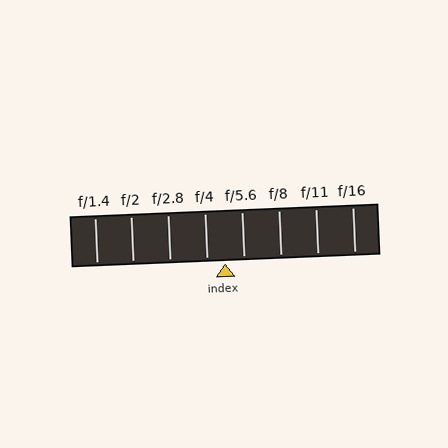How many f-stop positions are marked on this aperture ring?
There are 8 f-stop positions marked.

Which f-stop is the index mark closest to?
The index mark is closest to f/4.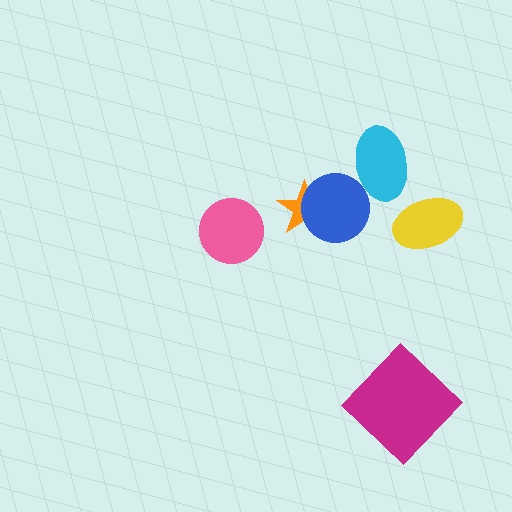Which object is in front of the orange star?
The blue circle is in front of the orange star.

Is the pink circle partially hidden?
No, no other shape covers it.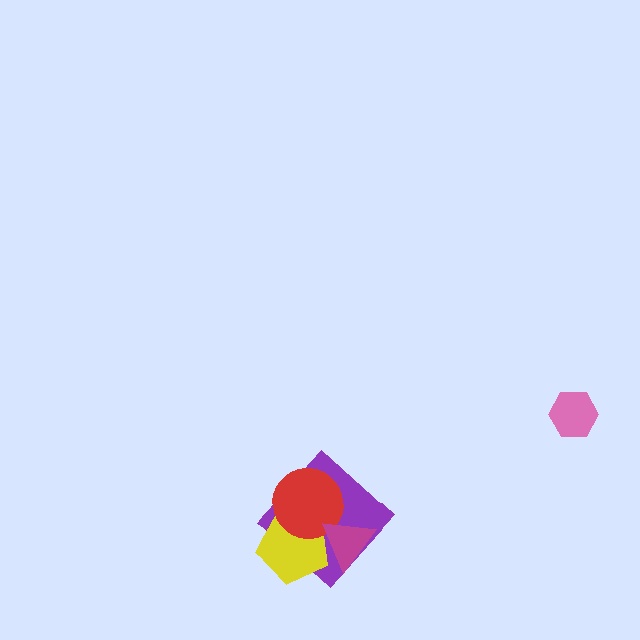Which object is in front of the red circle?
The magenta triangle is in front of the red circle.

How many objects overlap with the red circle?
3 objects overlap with the red circle.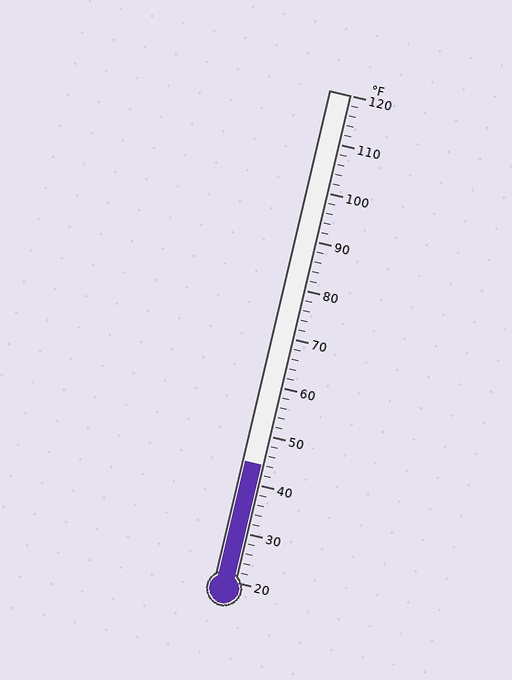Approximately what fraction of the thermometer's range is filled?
The thermometer is filled to approximately 25% of its range.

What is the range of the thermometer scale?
The thermometer scale ranges from 20°F to 120°F.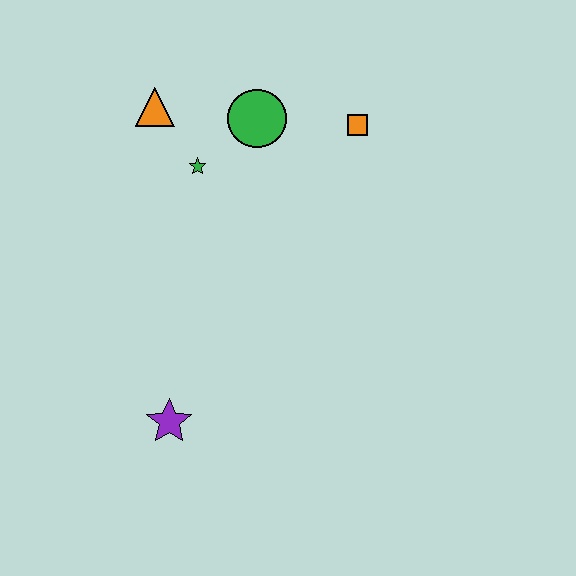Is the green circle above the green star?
Yes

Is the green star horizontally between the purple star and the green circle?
Yes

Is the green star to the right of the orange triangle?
Yes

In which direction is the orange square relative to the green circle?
The orange square is to the right of the green circle.